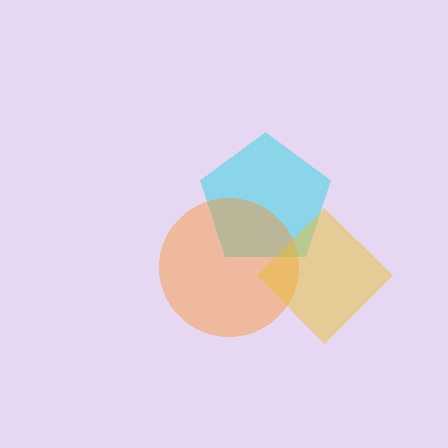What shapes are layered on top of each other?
The layered shapes are: a cyan pentagon, an orange circle, a yellow diamond.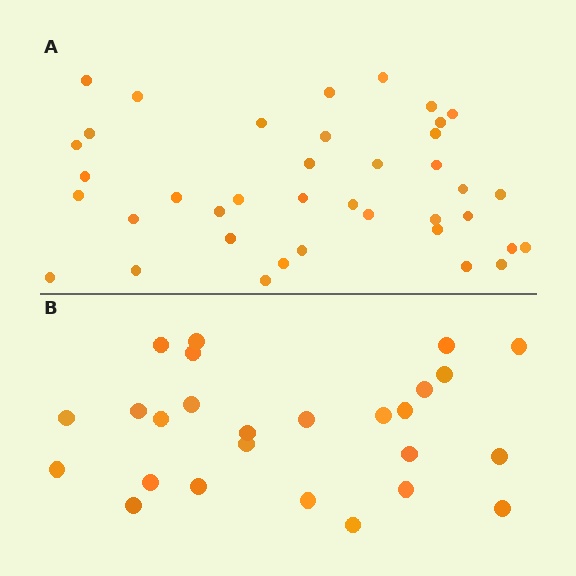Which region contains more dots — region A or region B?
Region A (the top region) has more dots.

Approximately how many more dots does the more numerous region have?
Region A has approximately 15 more dots than region B.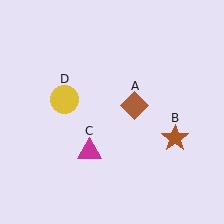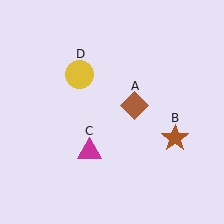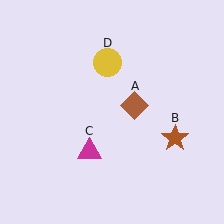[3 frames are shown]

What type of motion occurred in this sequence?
The yellow circle (object D) rotated clockwise around the center of the scene.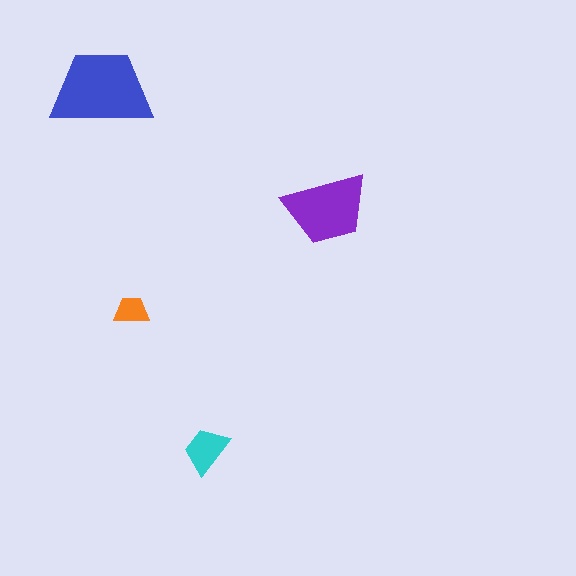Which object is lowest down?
The cyan trapezoid is bottommost.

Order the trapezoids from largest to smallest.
the blue one, the purple one, the cyan one, the orange one.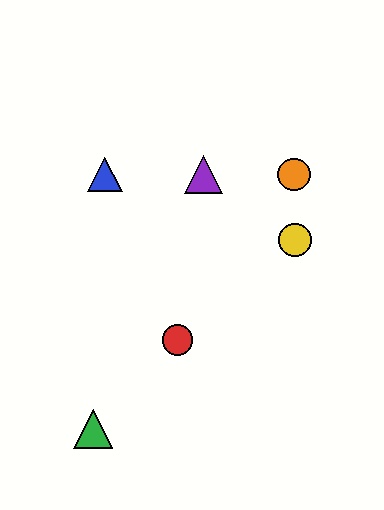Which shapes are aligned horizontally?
The blue triangle, the purple triangle, the orange circle are aligned horizontally.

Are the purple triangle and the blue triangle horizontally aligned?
Yes, both are at y≈175.